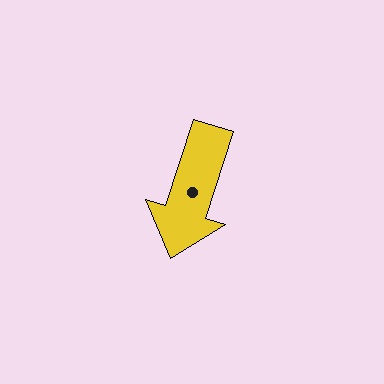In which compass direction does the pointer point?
South.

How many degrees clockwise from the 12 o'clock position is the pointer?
Approximately 198 degrees.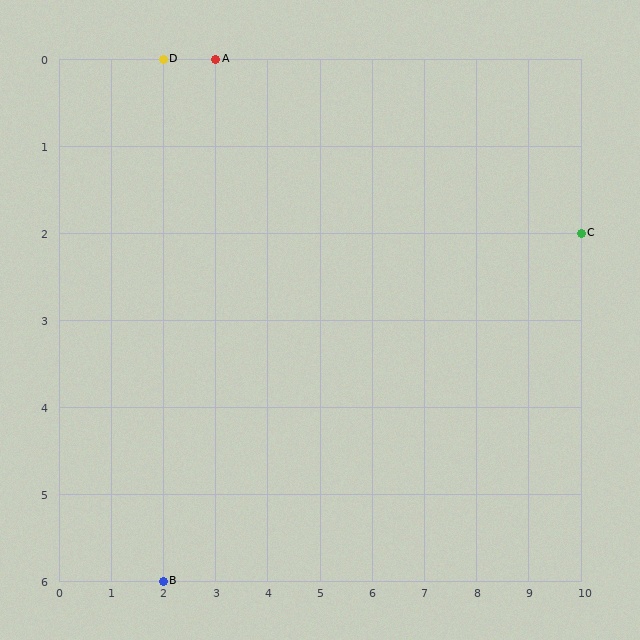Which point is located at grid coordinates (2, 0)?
Point D is at (2, 0).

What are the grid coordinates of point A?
Point A is at grid coordinates (3, 0).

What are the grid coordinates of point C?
Point C is at grid coordinates (10, 2).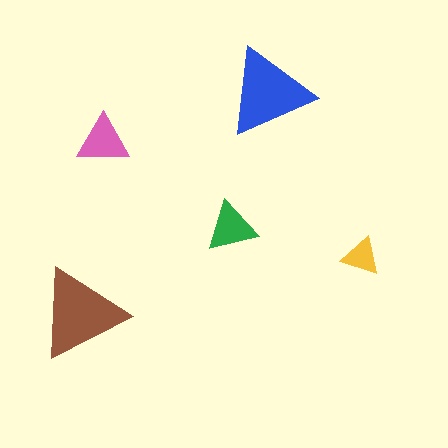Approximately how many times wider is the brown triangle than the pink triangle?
About 1.5 times wider.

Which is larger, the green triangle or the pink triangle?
The pink one.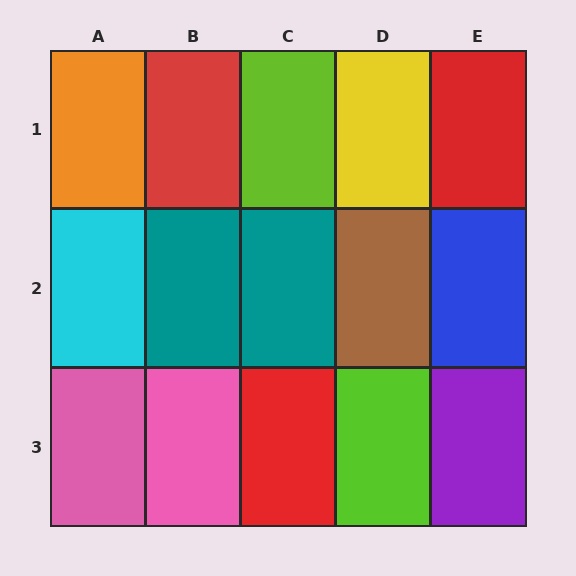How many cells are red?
3 cells are red.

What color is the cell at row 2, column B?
Teal.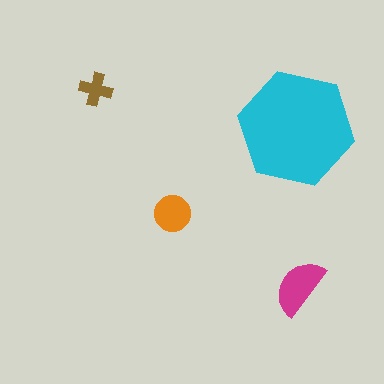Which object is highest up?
The brown cross is topmost.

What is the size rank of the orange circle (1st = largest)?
3rd.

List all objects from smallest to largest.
The brown cross, the orange circle, the magenta semicircle, the cyan hexagon.